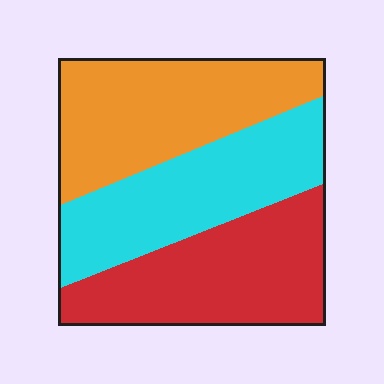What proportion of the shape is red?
Red takes up between a third and a half of the shape.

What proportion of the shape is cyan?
Cyan covers 32% of the shape.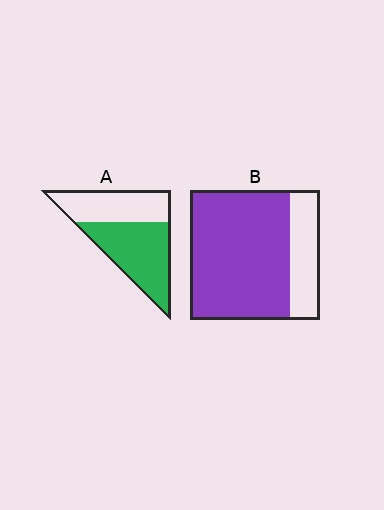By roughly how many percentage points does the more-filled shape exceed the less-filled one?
By roughly 20 percentage points (B over A).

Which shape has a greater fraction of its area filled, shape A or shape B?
Shape B.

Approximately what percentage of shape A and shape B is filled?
A is approximately 55% and B is approximately 75%.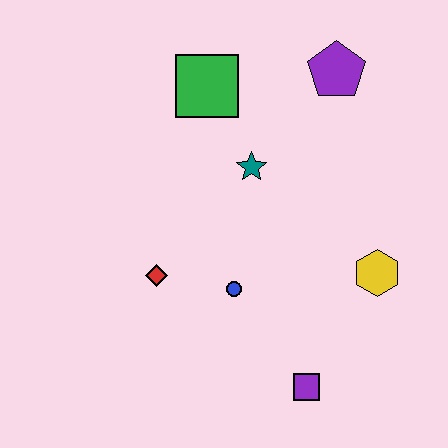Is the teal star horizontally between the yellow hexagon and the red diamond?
Yes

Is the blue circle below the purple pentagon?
Yes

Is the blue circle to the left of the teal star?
Yes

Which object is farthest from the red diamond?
The purple pentagon is farthest from the red diamond.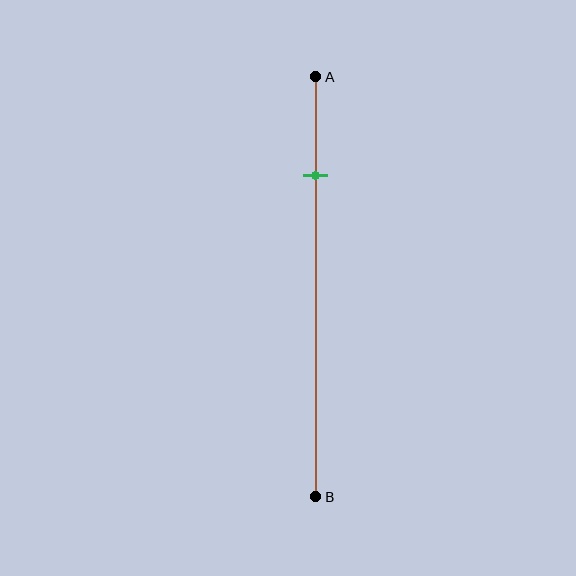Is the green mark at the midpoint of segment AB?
No, the mark is at about 25% from A, not at the 50% midpoint.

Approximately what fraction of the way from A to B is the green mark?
The green mark is approximately 25% of the way from A to B.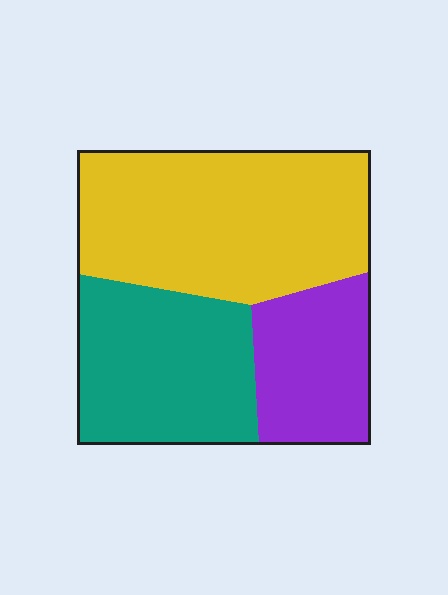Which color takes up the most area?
Yellow, at roughly 45%.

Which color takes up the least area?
Purple, at roughly 20%.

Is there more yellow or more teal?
Yellow.